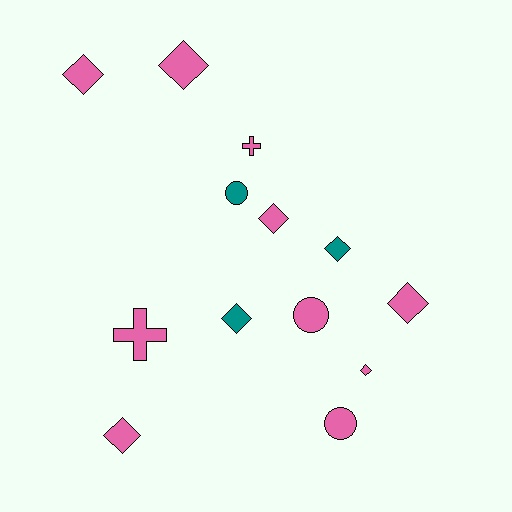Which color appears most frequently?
Pink, with 10 objects.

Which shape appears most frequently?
Diamond, with 8 objects.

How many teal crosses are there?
There are no teal crosses.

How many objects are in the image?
There are 13 objects.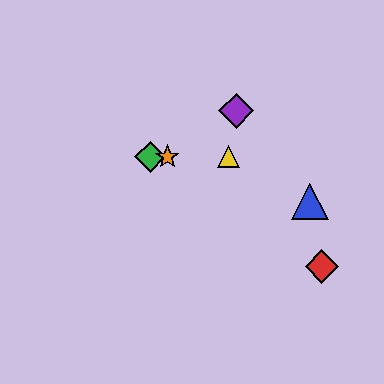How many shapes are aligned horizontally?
3 shapes (the green diamond, the yellow triangle, the orange star) are aligned horizontally.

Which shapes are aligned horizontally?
The green diamond, the yellow triangle, the orange star are aligned horizontally.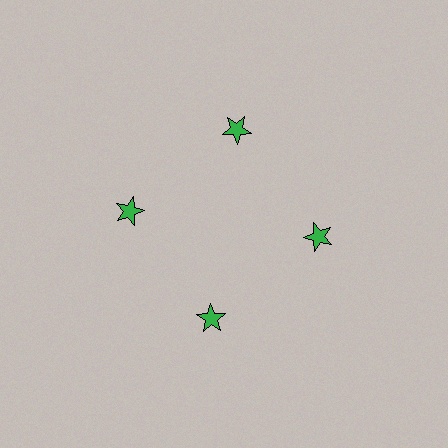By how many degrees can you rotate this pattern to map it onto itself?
The pattern maps onto itself every 90 degrees of rotation.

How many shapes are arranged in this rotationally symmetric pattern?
There are 4 shapes, arranged in 4 groups of 1.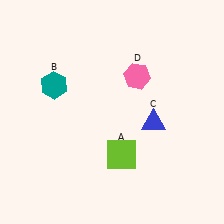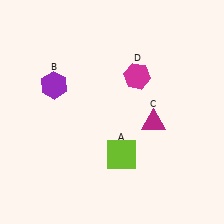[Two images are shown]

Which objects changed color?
B changed from teal to purple. C changed from blue to magenta. D changed from pink to magenta.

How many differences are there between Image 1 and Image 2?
There are 3 differences between the two images.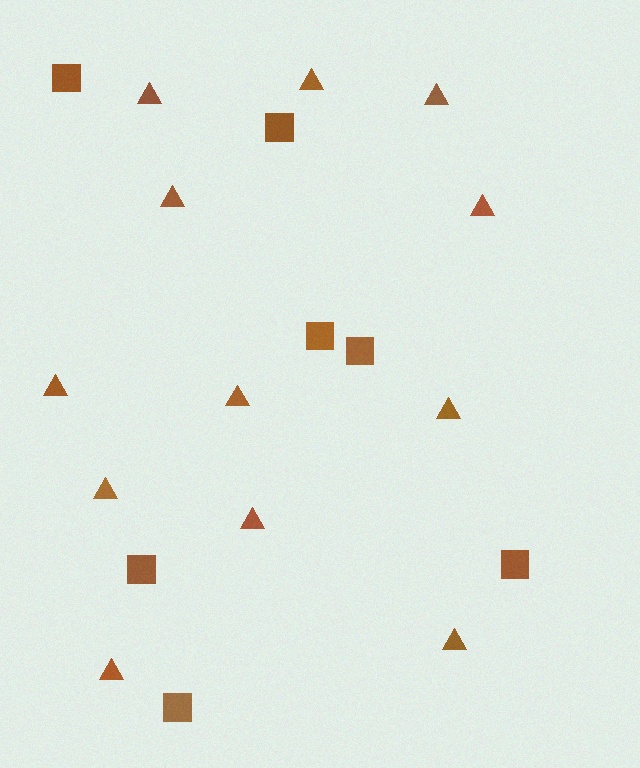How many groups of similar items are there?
There are 2 groups: one group of triangles (12) and one group of squares (7).